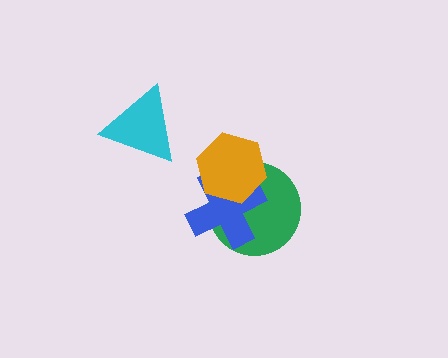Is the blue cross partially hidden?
Yes, it is partially covered by another shape.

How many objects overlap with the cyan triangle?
0 objects overlap with the cyan triangle.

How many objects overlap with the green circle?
2 objects overlap with the green circle.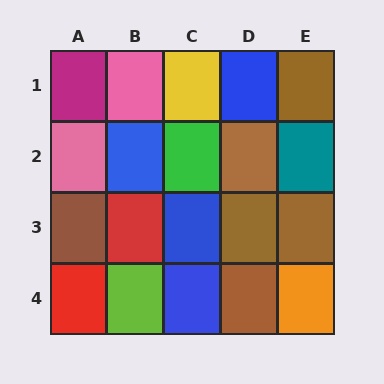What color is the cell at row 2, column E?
Teal.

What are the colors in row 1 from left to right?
Magenta, pink, yellow, blue, brown.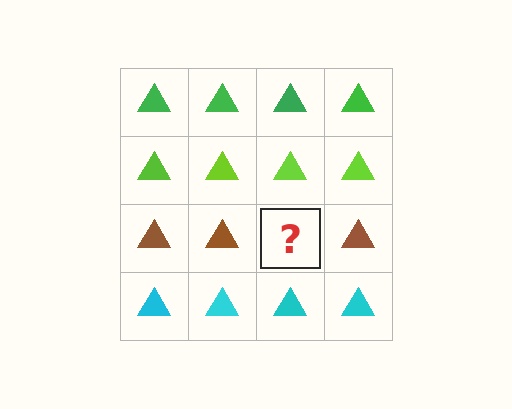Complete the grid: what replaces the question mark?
The question mark should be replaced with a brown triangle.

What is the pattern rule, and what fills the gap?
The rule is that each row has a consistent color. The gap should be filled with a brown triangle.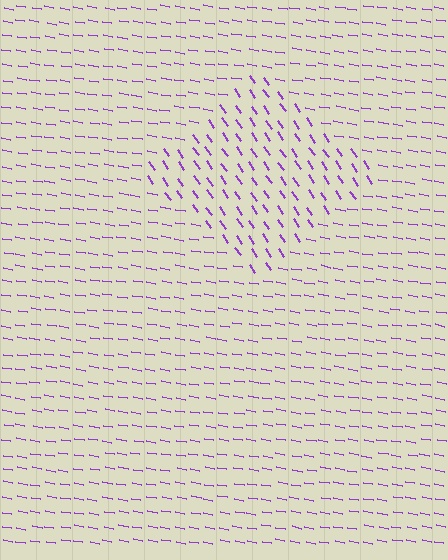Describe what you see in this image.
The image is filled with small purple line segments. A diamond region in the image has lines oriented differently from the surrounding lines, creating a visible texture boundary.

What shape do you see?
I see a diamond.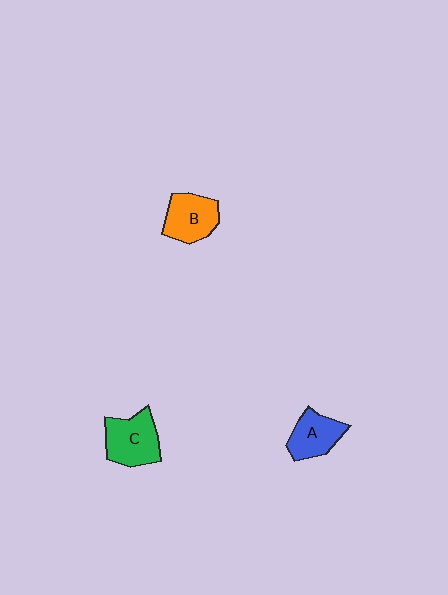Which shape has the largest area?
Shape C (green).